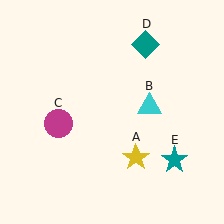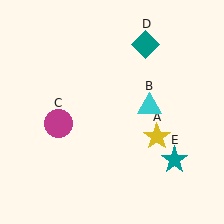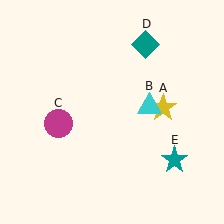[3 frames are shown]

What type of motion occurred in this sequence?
The yellow star (object A) rotated counterclockwise around the center of the scene.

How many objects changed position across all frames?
1 object changed position: yellow star (object A).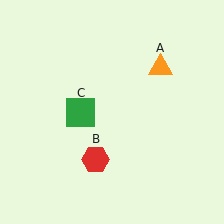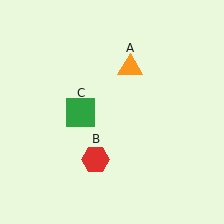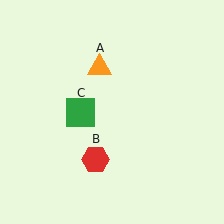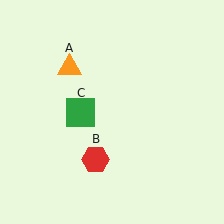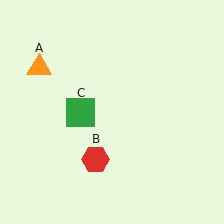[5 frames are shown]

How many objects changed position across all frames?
1 object changed position: orange triangle (object A).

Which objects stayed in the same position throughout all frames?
Red hexagon (object B) and green square (object C) remained stationary.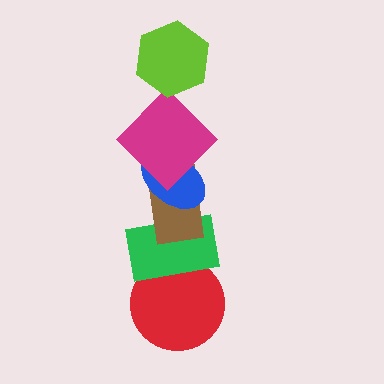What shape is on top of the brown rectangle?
The blue ellipse is on top of the brown rectangle.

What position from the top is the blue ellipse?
The blue ellipse is 3rd from the top.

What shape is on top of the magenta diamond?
The lime hexagon is on top of the magenta diamond.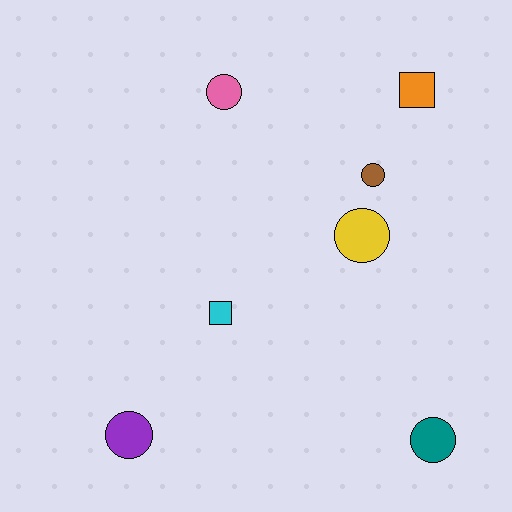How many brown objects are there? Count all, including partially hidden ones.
There is 1 brown object.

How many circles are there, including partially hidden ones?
There are 5 circles.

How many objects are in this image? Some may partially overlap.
There are 7 objects.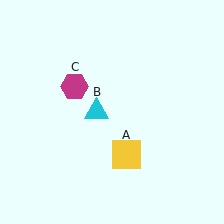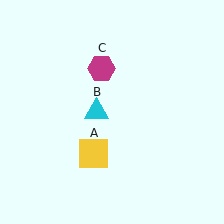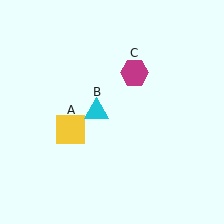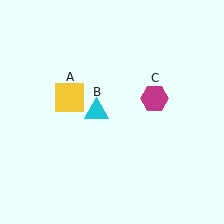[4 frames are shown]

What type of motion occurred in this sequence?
The yellow square (object A), magenta hexagon (object C) rotated clockwise around the center of the scene.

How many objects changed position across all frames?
2 objects changed position: yellow square (object A), magenta hexagon (object C).